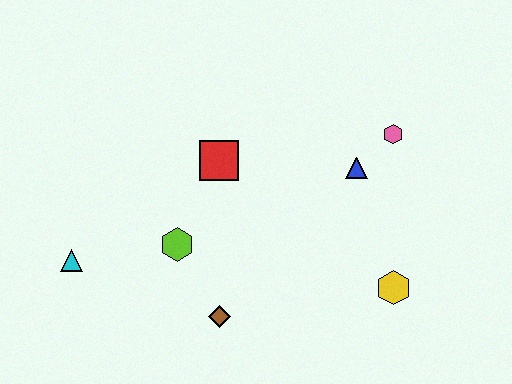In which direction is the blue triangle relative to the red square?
The blue triangle is to the right of the red square.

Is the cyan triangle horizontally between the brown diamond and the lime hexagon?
No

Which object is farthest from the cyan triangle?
The pink hexagon is farthest from the cyan triangle.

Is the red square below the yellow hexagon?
No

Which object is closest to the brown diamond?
The lime hexagon is closest to the brown diamond.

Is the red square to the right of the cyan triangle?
Yes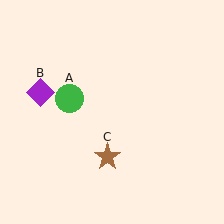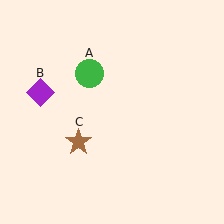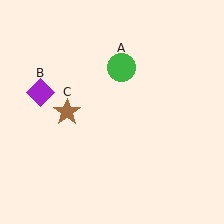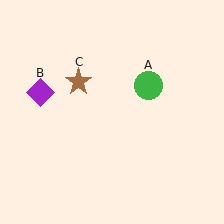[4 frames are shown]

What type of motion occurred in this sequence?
The green circle (object A), brown star (object C) rotated clockwise around the center of the scene.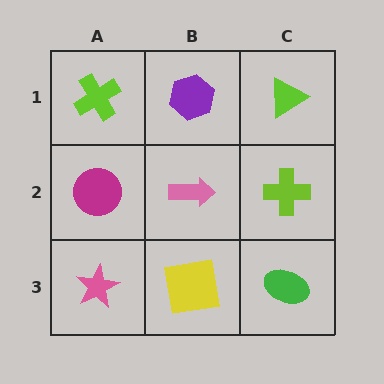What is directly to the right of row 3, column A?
A yellow square.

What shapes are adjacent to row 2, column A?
A lime cross (row 1, column A), a pink star (row 3, column A), a pink arrow (row 2, column B).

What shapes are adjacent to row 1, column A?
A magenta circle (row 2, column A), a purple hexagon (row 1, column B).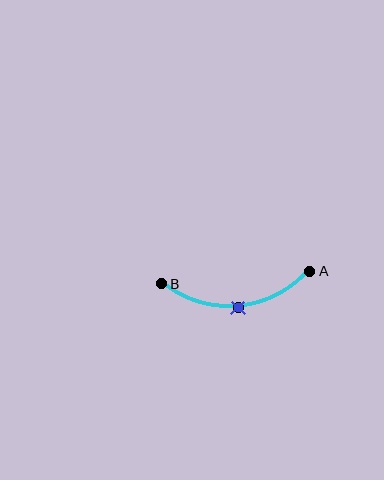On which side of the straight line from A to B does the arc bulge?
The arc bulges below the straight line connecting A and B.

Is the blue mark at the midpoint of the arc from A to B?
Yes. The blue mark lies on the arc at equal arc-length from both A and B — it is the arc midpoint.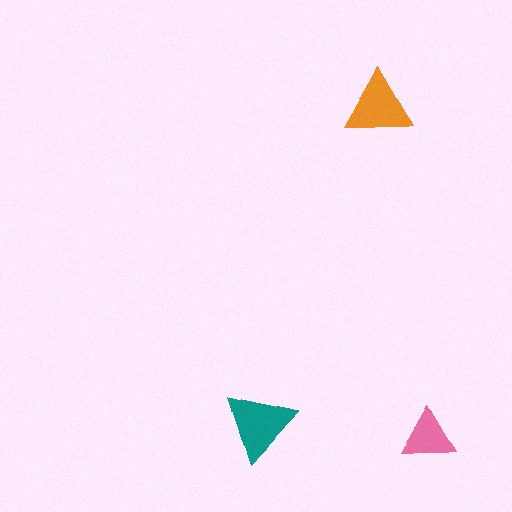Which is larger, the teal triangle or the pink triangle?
The teal one.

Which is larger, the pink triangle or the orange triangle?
The orange one.